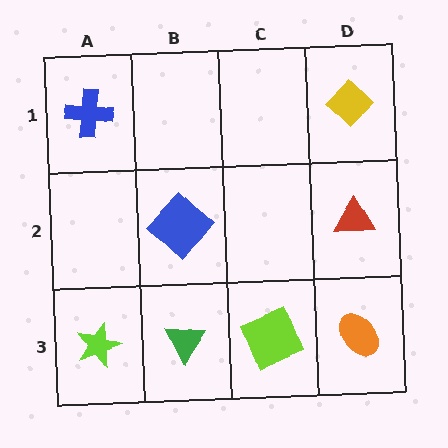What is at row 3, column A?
A lime star.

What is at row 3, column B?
A green triangle.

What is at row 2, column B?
A blue diamond.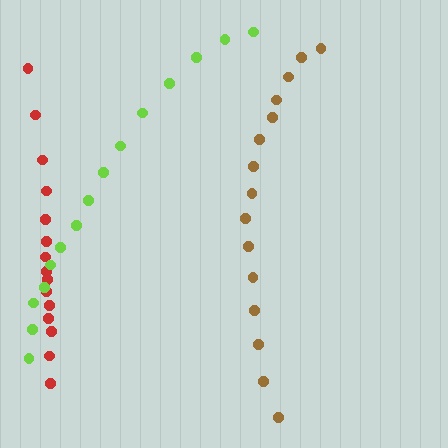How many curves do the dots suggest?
There are 3 distinct paths.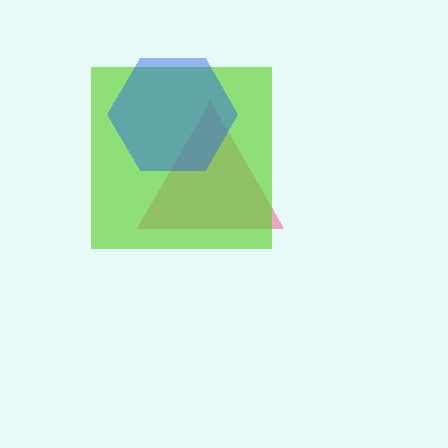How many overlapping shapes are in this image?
There are 3 overlapping shapes in the image.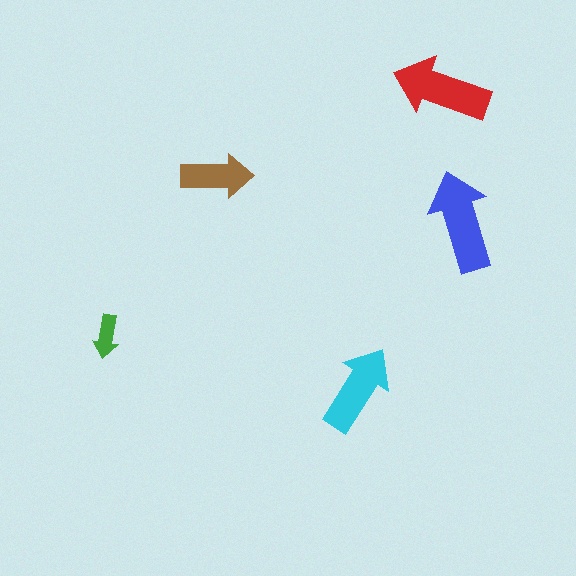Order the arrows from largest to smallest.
the blue one, the red one, the cyan one, the brown one, the green one.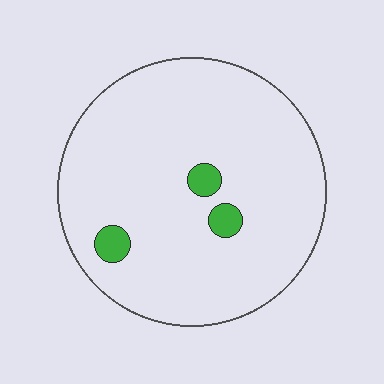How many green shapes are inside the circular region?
3.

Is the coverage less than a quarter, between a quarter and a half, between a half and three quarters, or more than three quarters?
Less than a quarter.